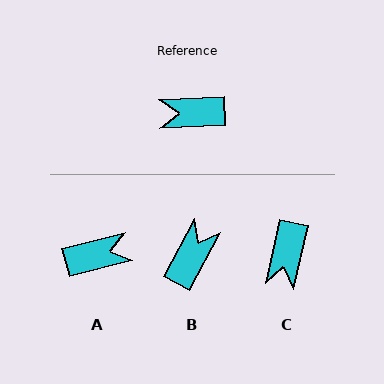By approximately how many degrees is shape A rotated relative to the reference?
Approximately 168 degrees clockwise.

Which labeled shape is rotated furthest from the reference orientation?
A, about 168 degrees away.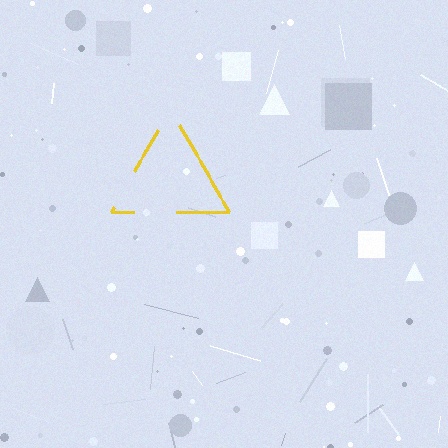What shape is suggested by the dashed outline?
The dashed outline suggests a triangle.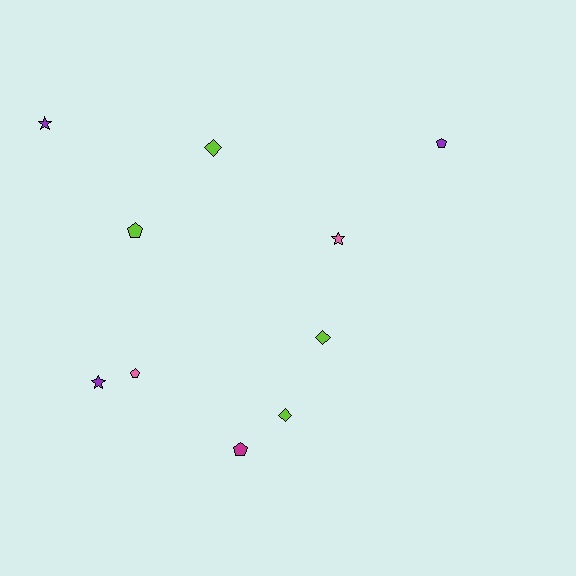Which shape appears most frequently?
Pentagon, with 4 objects.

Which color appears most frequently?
Lime, with 4 objects.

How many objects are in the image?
There are 10 objects.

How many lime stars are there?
There are no lime stars.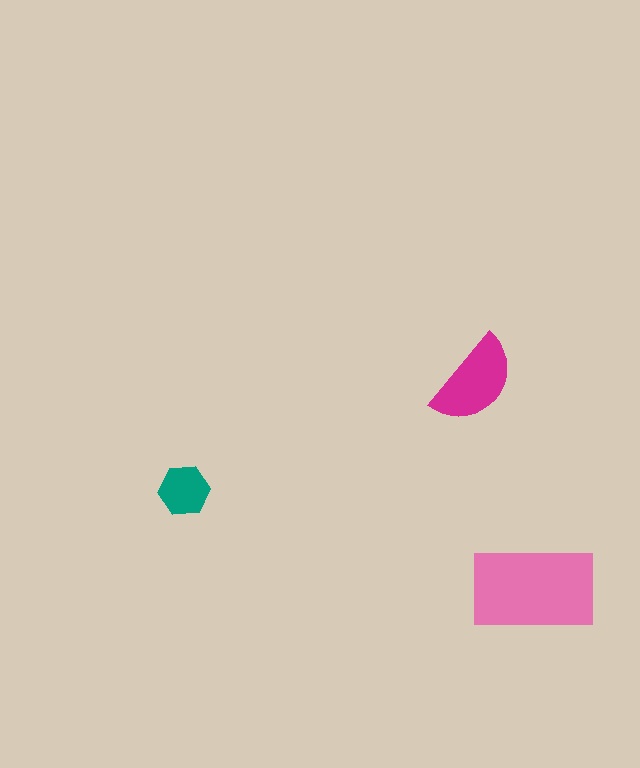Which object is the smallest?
The teal hexagon.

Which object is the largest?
The pink rectangle.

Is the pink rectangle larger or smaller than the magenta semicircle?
Larger.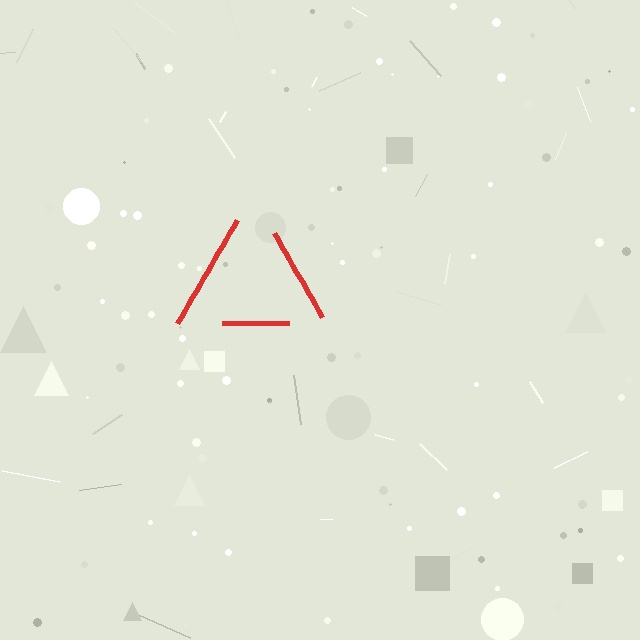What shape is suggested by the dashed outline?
The dashed outline suggests a triangle.